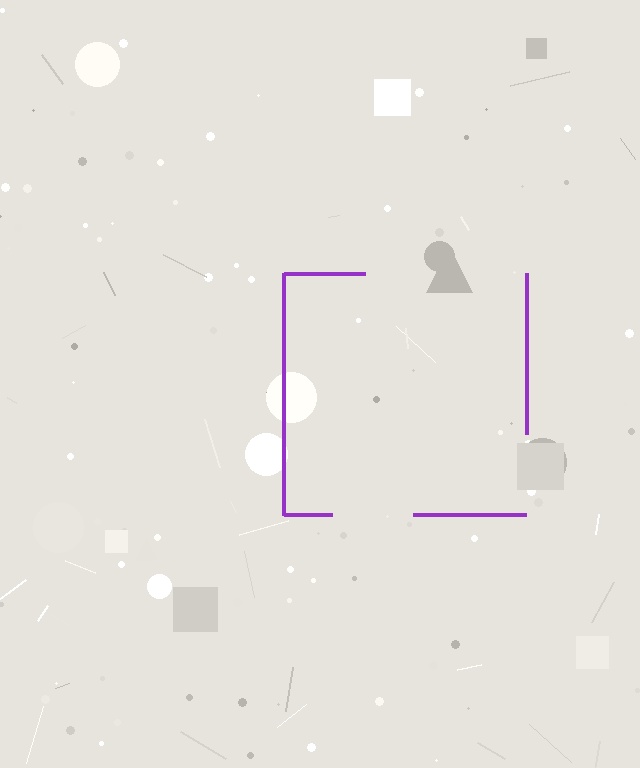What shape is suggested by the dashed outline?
The dashed outline suggests a square.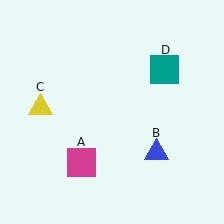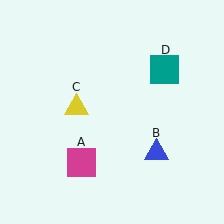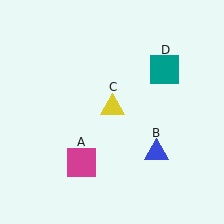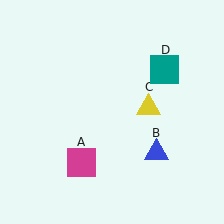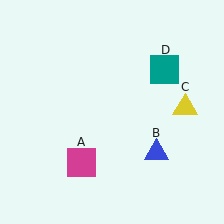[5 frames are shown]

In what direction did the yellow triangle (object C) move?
The yellow triangle (object C) moved right.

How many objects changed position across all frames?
1 object changed position: yellow triangle (object C).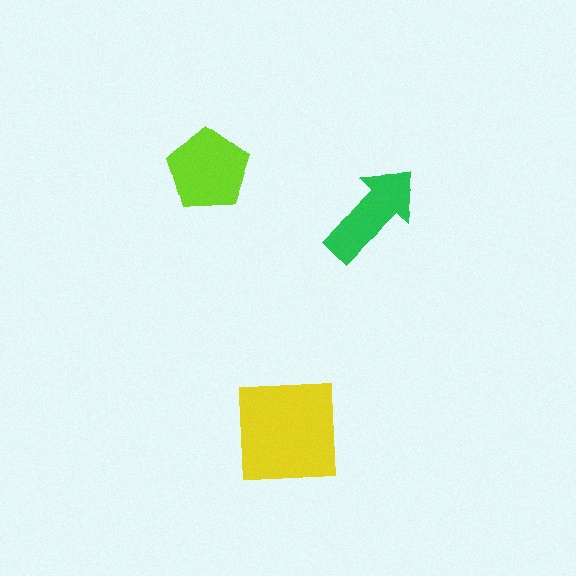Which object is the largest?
The yellow square.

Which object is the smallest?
The green arrow.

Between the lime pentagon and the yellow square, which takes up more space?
The yellow square.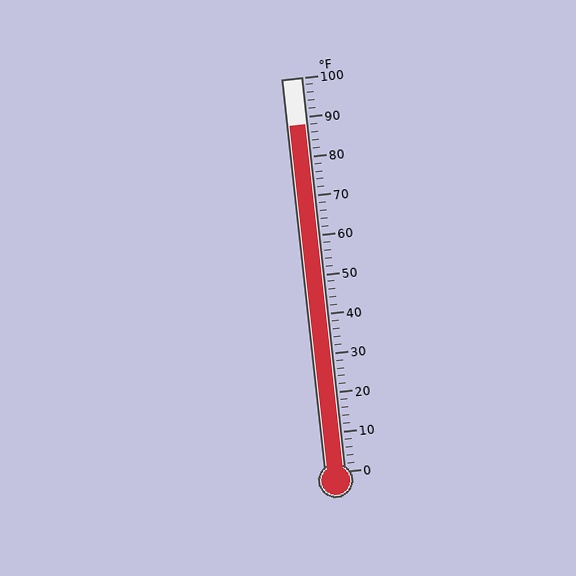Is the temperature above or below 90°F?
The temperature is below 90°F.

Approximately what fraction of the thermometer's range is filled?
The thermometer is filled to approximately 90% of its range.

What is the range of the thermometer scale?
The thermometer scale ranges from 0°F to 100°F.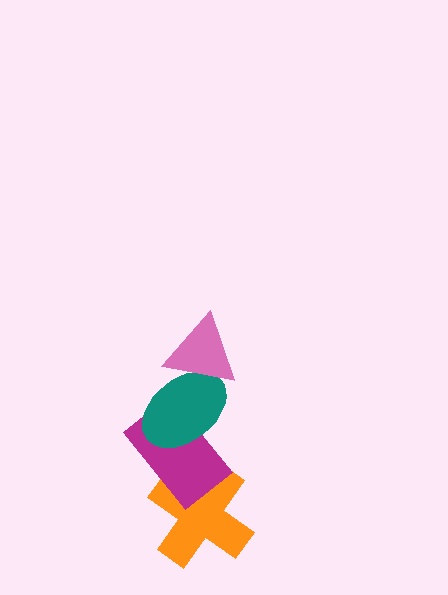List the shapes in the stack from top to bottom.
From top to bottom: the pink triangle, the teal ellipse, the magenta rectangle, the orange cross.